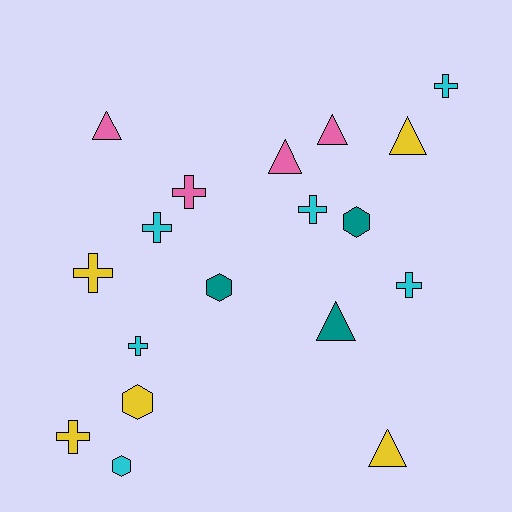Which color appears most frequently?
Cyan, with 6 objects.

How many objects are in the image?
There are 18 objects.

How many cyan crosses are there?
There are 5 cyan crosses.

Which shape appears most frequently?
Cross, with 8 objects.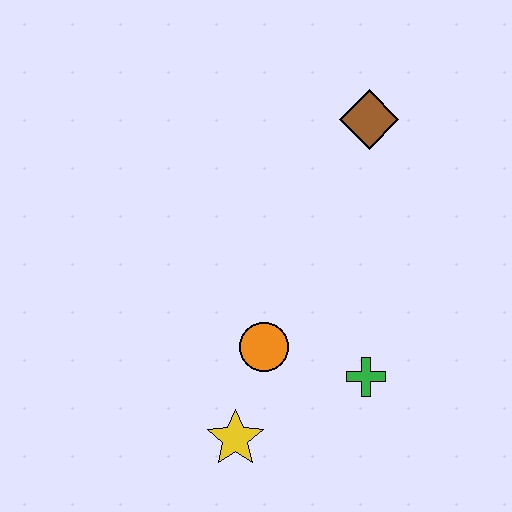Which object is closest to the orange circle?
The yellow star is closest to the orange circle.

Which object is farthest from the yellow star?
The brown diamond is farthest from the yellow star.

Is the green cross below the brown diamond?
Yes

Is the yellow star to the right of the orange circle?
No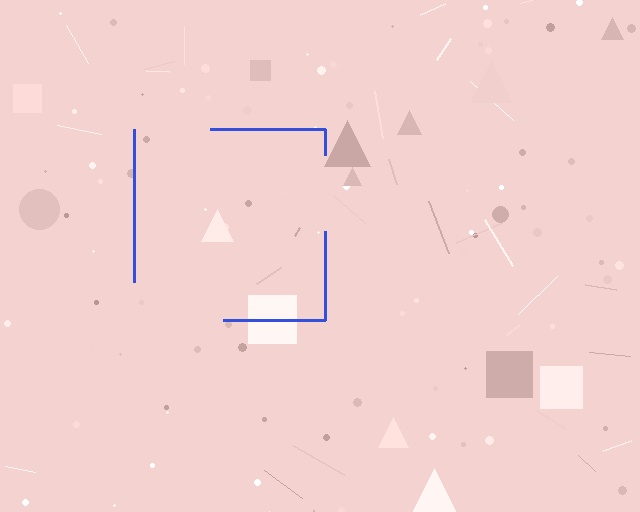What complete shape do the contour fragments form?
The contour fragments form a square.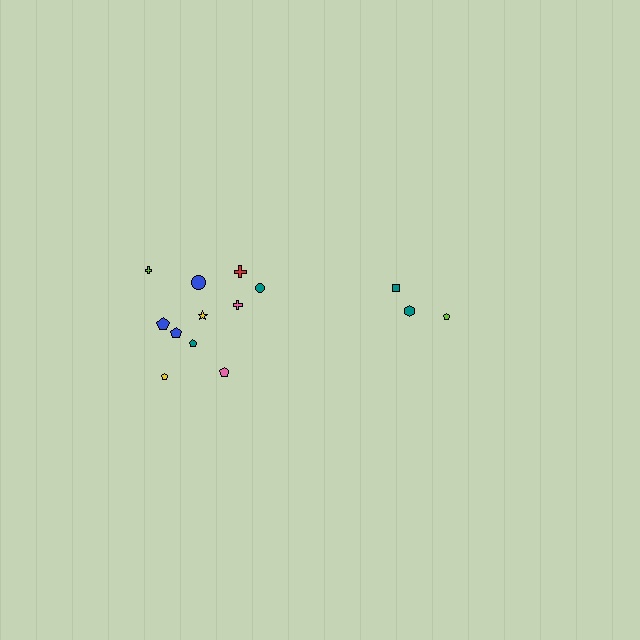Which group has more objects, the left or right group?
The left group.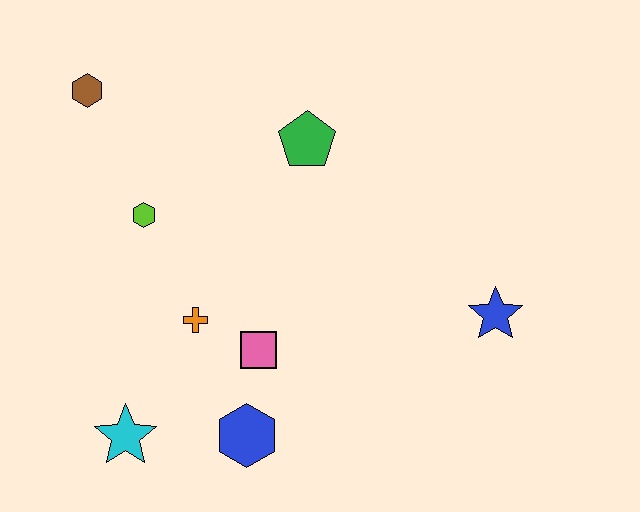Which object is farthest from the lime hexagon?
The blue star is farthest from the lime hexagon.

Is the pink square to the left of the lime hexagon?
No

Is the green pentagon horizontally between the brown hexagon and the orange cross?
No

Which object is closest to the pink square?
The orange cross is closest to the pink square.